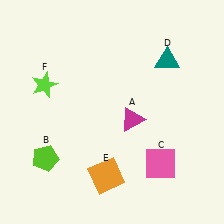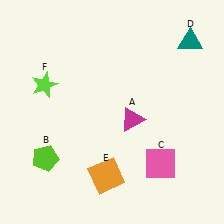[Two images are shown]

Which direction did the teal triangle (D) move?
The teal triangle (D) moved right.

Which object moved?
The teal triangle (D) moved right.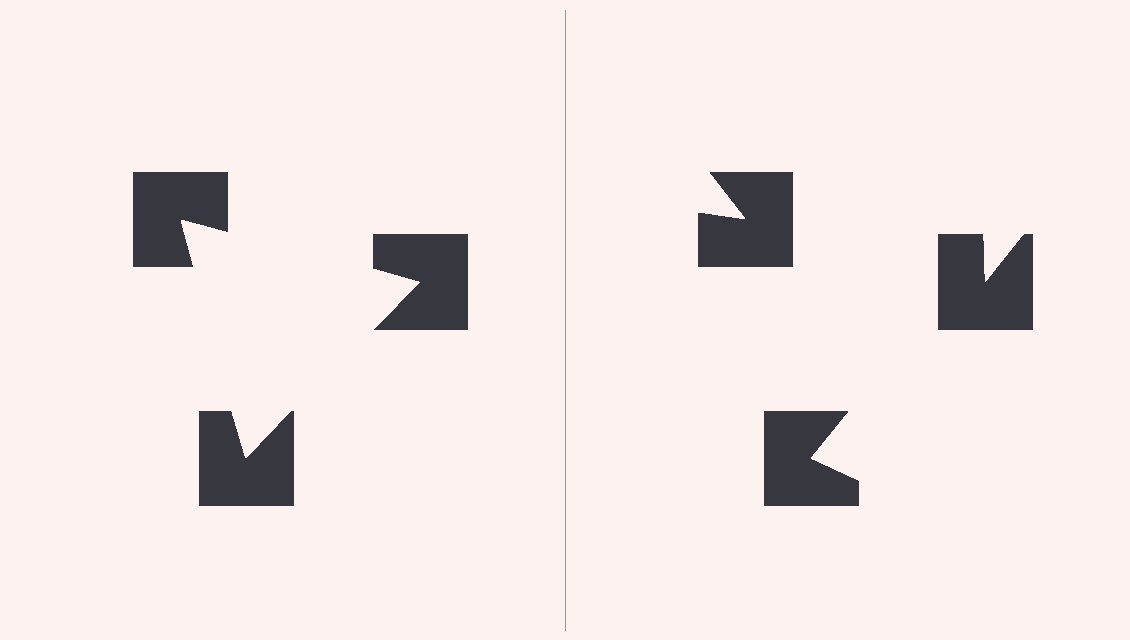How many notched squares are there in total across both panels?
6 — 3 on each side.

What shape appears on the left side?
An illusory triangle.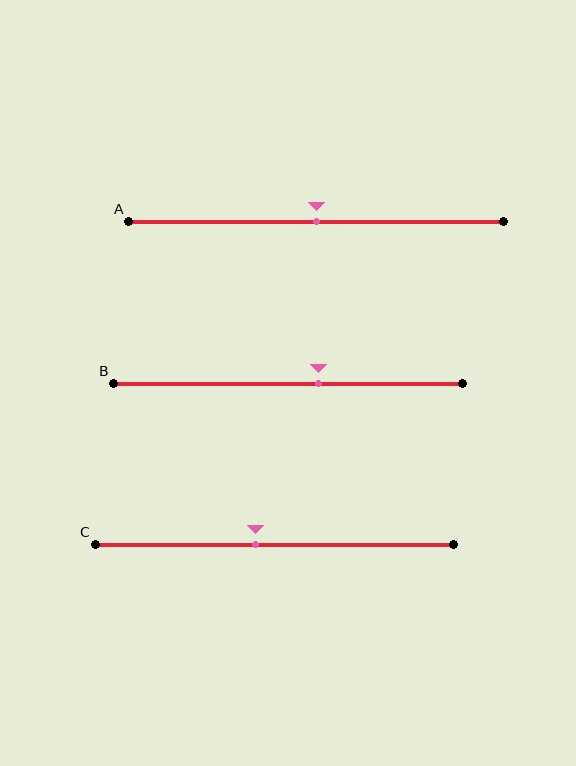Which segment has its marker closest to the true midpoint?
Segment A has its marker closest to the true midpoint.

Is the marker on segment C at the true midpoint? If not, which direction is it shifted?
No, the marker on segment C is shifted to the left by about 5% of the segment length.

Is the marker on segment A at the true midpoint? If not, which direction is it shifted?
Yes, the marker on segment A is at the true midpoint.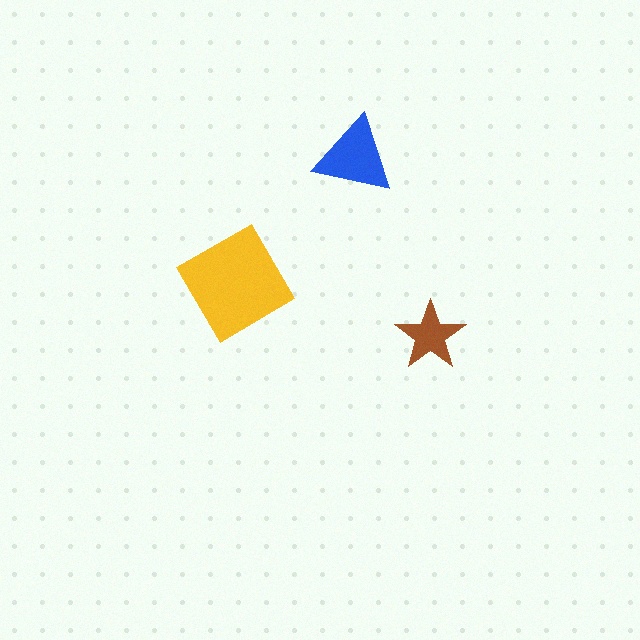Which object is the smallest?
The brown star.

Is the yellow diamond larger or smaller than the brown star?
Larger.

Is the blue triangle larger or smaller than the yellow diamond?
Smaller.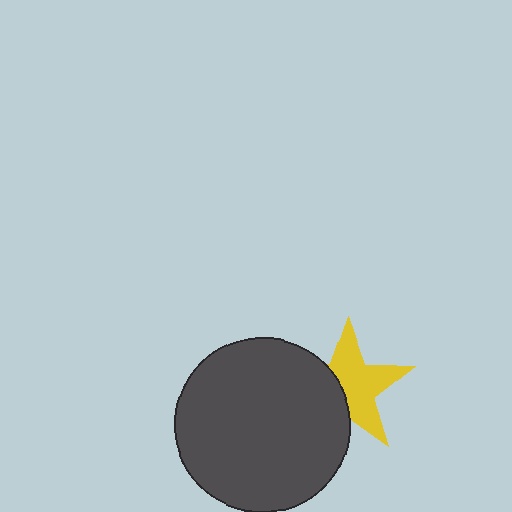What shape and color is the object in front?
The object in front is a dark gray circle.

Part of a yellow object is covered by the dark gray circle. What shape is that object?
It is a star.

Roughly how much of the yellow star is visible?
About half of it is visible (roughly 61%).